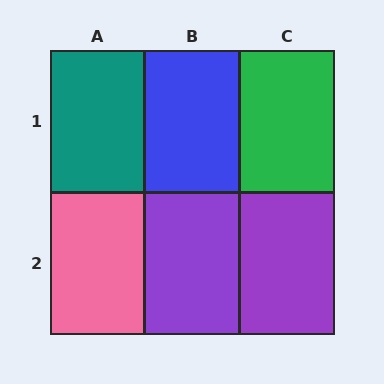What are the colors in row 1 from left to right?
Teal, blue, green.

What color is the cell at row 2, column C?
Purple.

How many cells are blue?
1 cell is blue.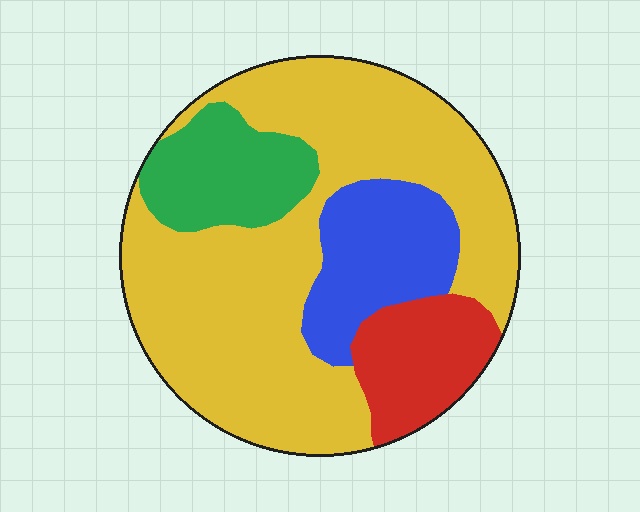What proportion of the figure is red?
Red takes up about one eighth (1/8) of the figure.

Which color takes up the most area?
Yellow, at roughly 60%.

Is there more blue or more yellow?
Yellow.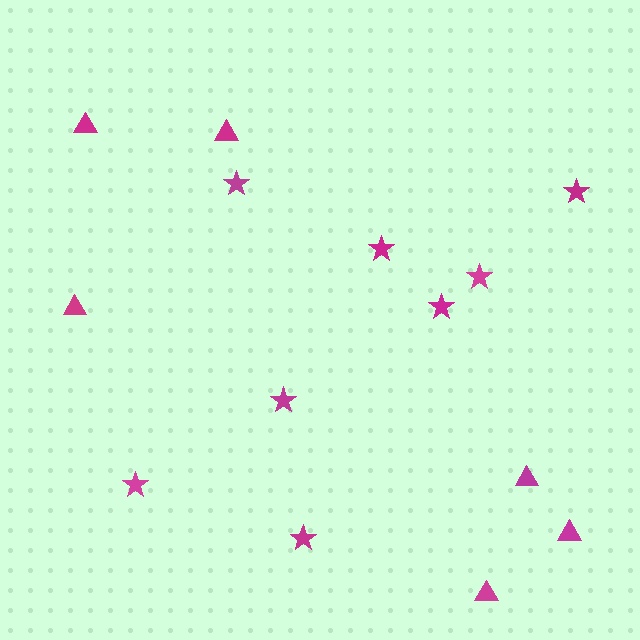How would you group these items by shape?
There are 2 groups: one group of triangles (6) and one group of stars (8).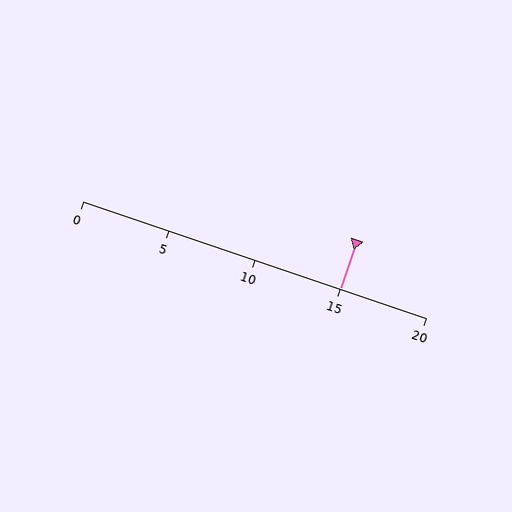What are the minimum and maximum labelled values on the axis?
The axis runs from 0 to 20.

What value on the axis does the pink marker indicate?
The marker indicates approximately 15.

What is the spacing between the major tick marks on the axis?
The major ticks are spaced 5 apart.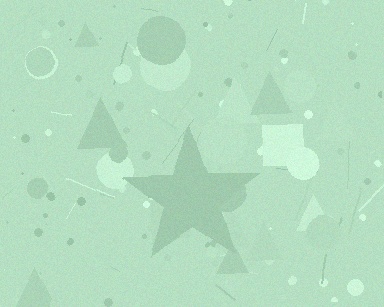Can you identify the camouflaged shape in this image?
The camouflaged shape is a star.